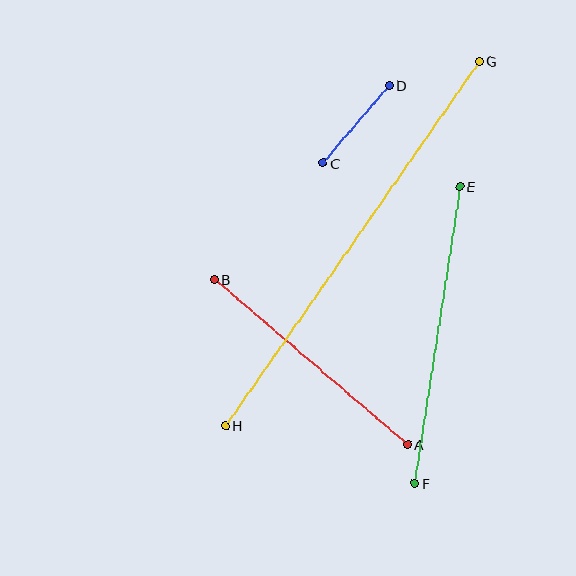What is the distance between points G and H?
The distance is approximately 444 pixels.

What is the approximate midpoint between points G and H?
The midpoint is at approximately (352, 243) pixels.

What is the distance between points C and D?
The distance is approximately 102 pixels.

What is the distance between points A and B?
The distance is approximately 254 pixels.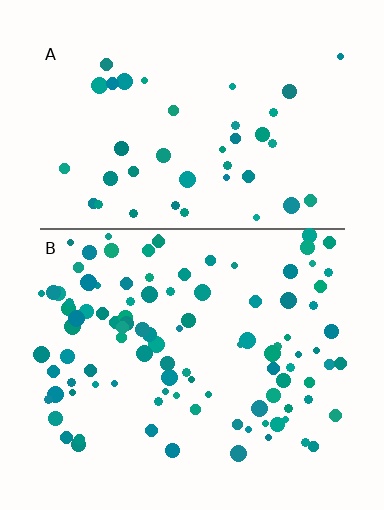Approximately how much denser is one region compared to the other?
Approximately 2.5× — region B over region A.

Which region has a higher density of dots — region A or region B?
B (the bottom).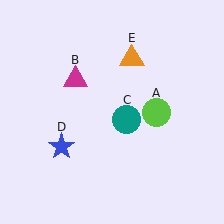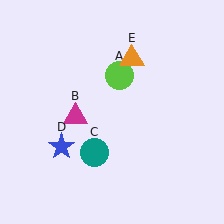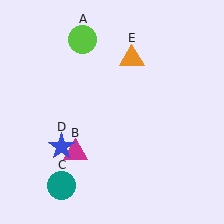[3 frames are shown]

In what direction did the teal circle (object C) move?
The teal circle (object C) moved down and to the left.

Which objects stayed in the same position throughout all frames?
Blue star (object D) and orange triangle (object E) remained stationary.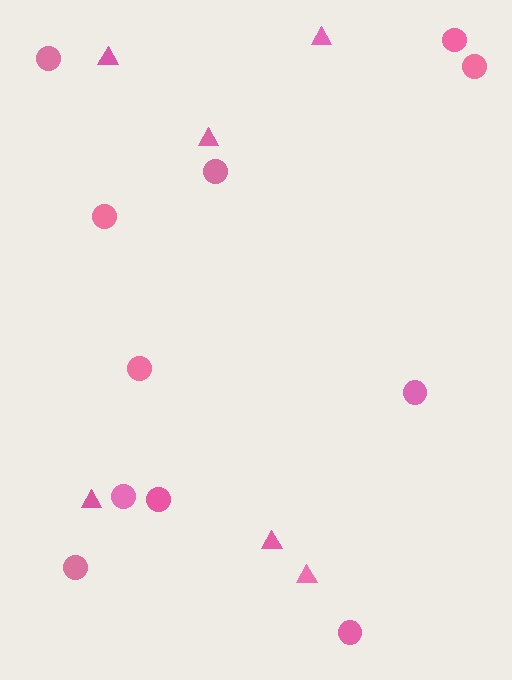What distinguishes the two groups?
There are 2 groups: one group of circles (11) and one group of triangles (6).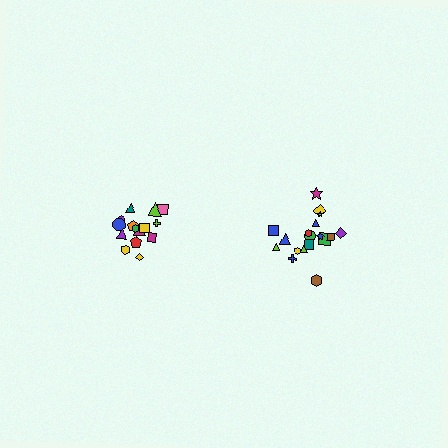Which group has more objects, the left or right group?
The right group.